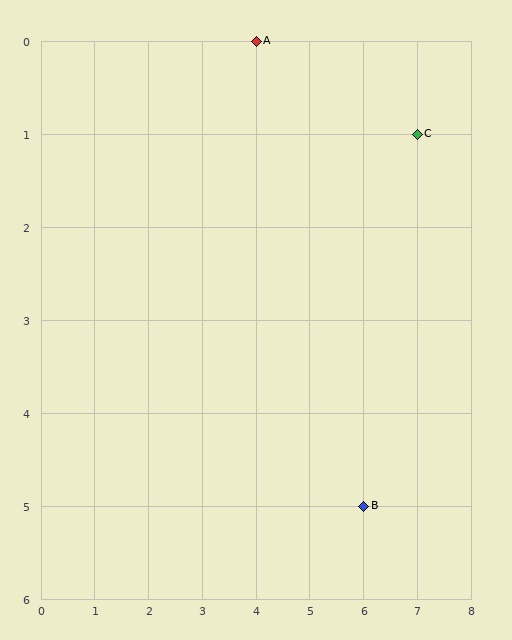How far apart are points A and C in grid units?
Points A and C are 3 columns and 1 row apart (about 3.2 grid units diagonally).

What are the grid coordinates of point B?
Point B is at grid coordinates (6, 5).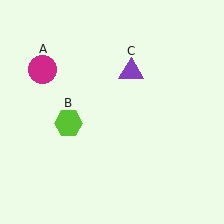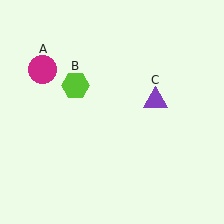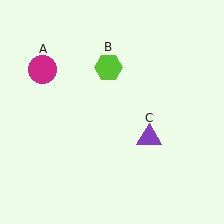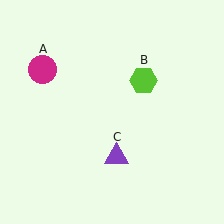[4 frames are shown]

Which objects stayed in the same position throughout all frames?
Magenta circle (object A) remained stationary.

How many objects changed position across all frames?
2 objects changed position: lime hexagon (object B), purple triangle (object C).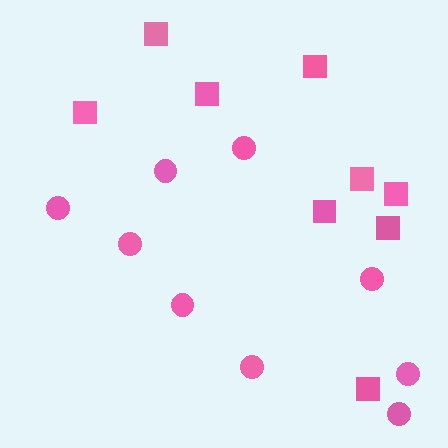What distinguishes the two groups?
There are 2 groups: one group of circles (9) and one group of squares (9).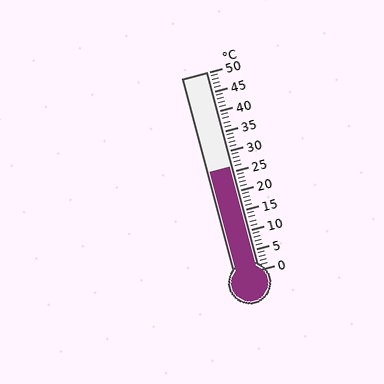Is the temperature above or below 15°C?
The temperature is above 15°C.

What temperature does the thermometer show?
The thermometer shows approximately 26°C.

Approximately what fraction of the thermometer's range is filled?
The thermometer is filled to approximately 50% of its range.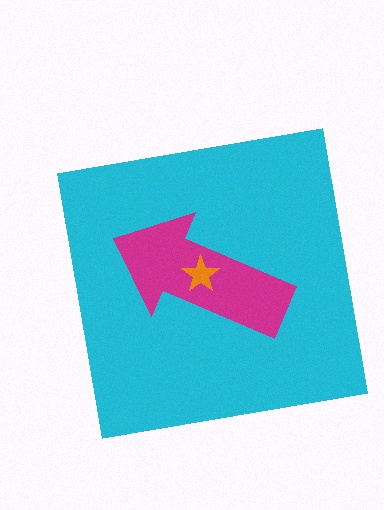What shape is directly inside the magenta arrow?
The orange star.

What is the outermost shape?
The cyan square.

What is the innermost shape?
The orange star.